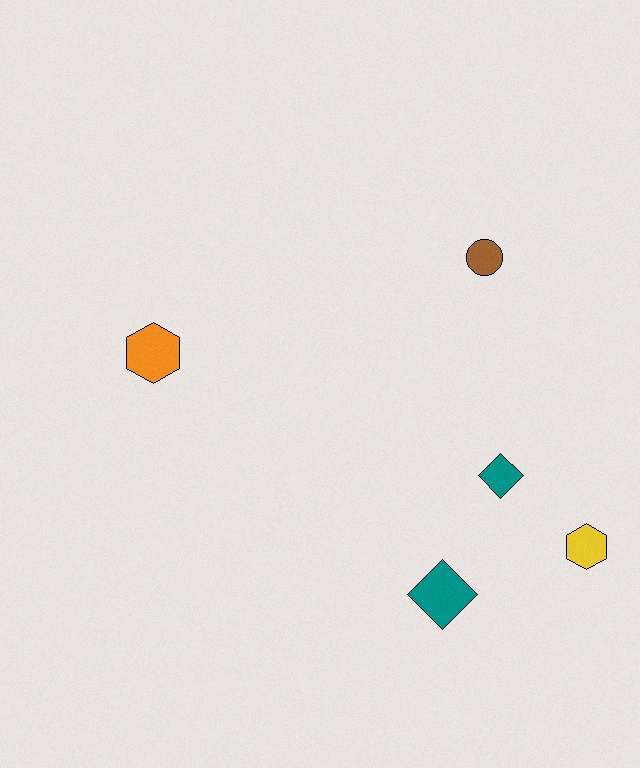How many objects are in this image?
There are 5 objects.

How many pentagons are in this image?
There are no pentagons.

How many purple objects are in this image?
There are no purple objects.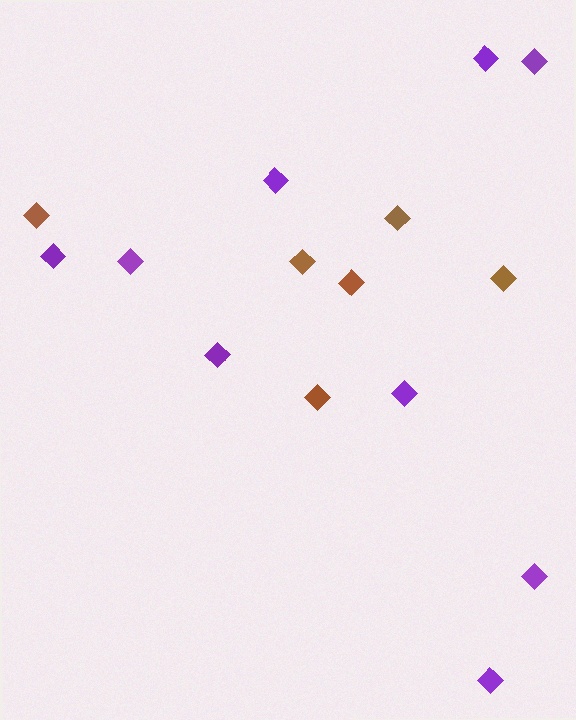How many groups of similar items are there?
There are 2 groups: one group of brown diamonds (6) and one group of purple diamonds (9).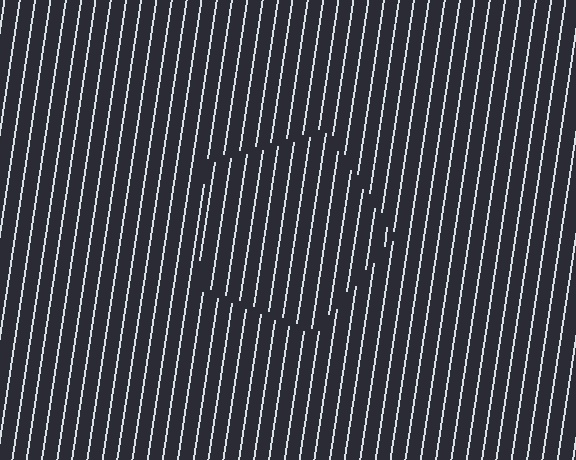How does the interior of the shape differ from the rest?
The interior of the shape contains the same grating, shifted by half a period — the contour is defined by the phase discontinuity where line-ends from the inner and outer gratings abut.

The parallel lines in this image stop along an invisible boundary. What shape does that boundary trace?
An illusory pentagon. The interior of the shape contains the same grating, shifted by half a period — the contour is defined by the phase discontinuity where line-ends from the inner and outer gratings abut.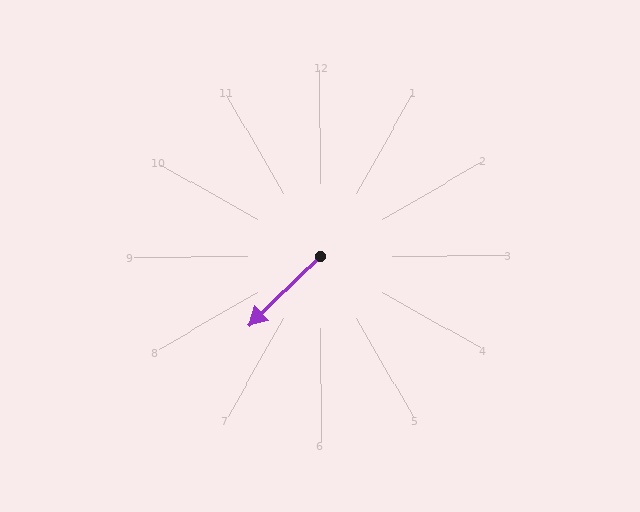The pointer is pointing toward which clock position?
Roughly 8 o'clock.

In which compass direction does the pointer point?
Southwest.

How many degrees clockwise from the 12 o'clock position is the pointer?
Approximately 226 degrees.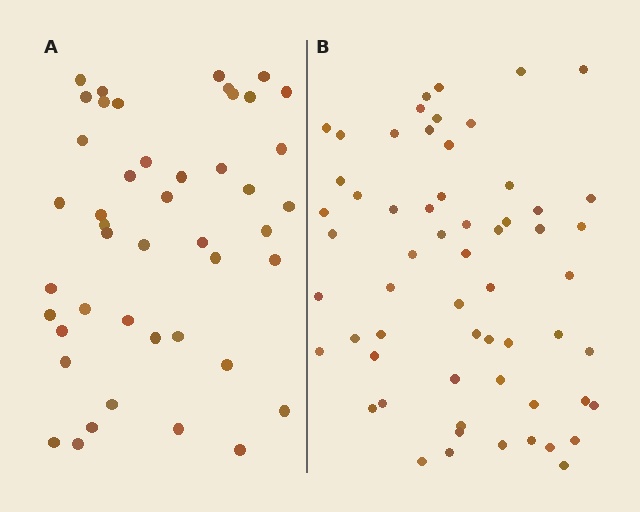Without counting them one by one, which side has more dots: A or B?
Region B (the right region) has more dots.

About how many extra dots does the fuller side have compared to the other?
Region B has approximately 15 more dots than region A.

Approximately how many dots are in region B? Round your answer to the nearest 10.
About 60 dots.